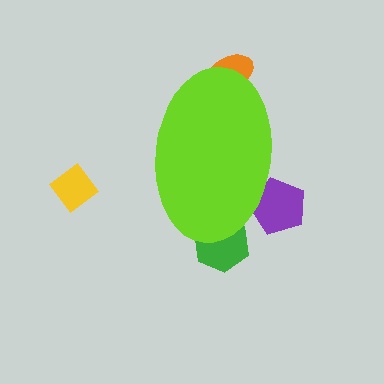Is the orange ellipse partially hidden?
Yes, the orange ellipse is partially hidden behind the lime ellipse.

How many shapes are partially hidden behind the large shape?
3 shapes are partially hidden.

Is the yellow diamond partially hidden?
No, the yellow diamond is fully visible.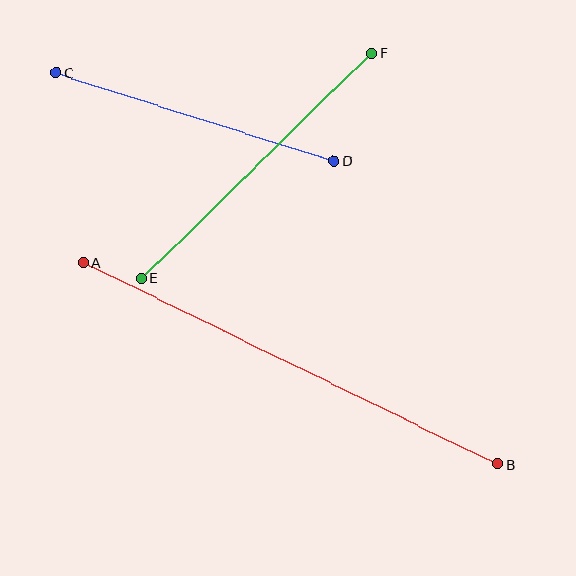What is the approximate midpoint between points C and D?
The midpoint is at approximately (195, 117) pixels.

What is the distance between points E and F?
The distance is approximately 323 pixels.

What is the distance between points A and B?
The distance is approximately 461 pixels.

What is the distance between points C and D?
The distance is approximately 291 pixels.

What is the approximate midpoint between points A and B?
The midpoint is at approximately (291, 363) pixels.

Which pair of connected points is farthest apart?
Points A and B are farthest apart.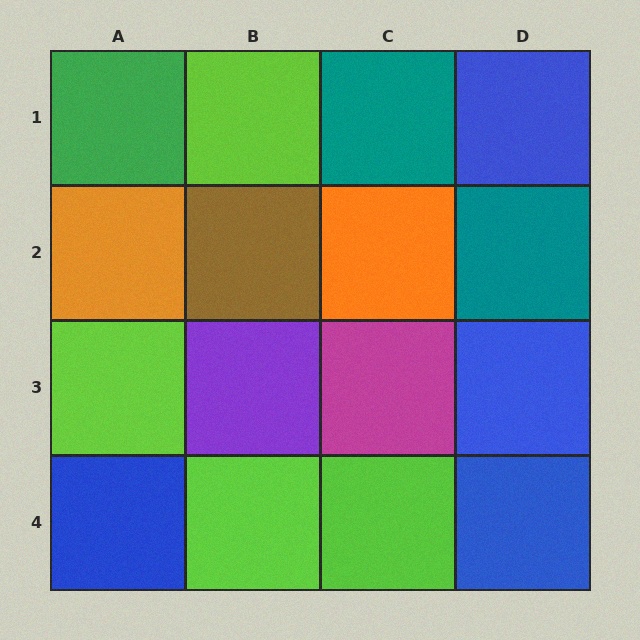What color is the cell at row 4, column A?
Blue.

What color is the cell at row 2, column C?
Orange.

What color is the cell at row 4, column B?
Lime.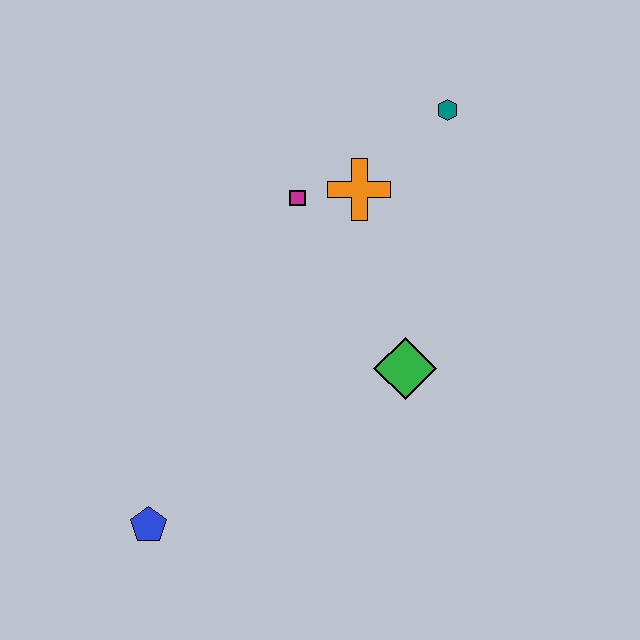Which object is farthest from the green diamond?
The blue pentagon is farthest from the green diamond.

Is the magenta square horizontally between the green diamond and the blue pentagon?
Yes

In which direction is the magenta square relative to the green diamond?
The magenta square is above the green diamond.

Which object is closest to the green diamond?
The orange cross is closest to the green diamond.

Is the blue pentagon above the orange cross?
No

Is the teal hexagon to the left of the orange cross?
No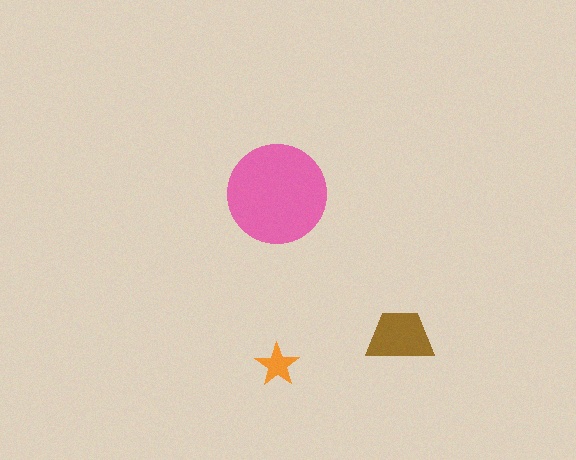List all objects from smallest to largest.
The orange star, the brown trapezoid, the pink circle.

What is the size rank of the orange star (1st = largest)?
3rd.